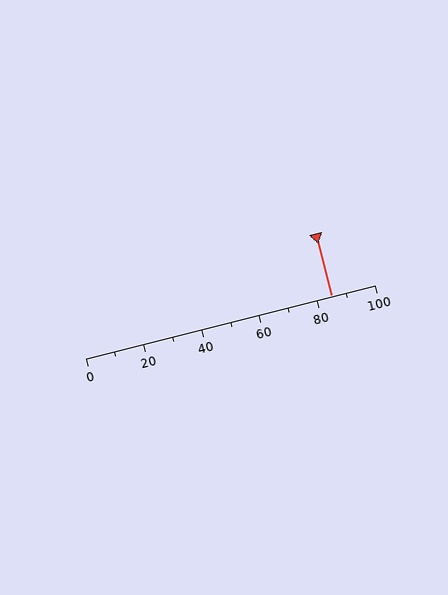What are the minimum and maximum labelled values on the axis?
The axis runs from 0 to 100.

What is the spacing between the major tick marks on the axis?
The major ticks are spaced 20 apart.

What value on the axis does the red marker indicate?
The marker indicates approximately 85.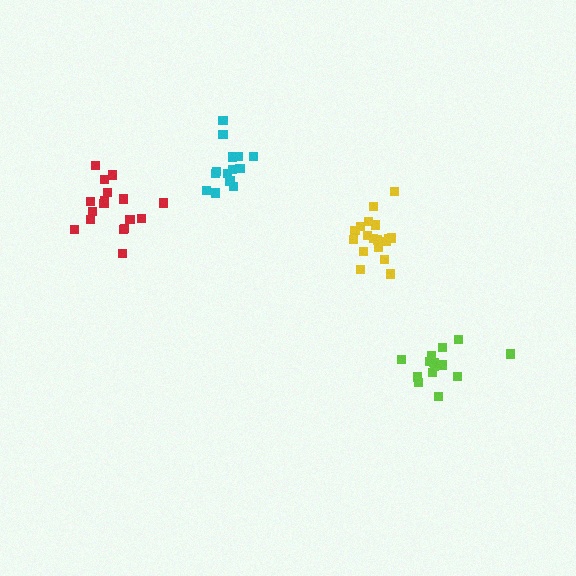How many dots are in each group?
Group 1: 14 dots, Group 2: 19 dots, Group 3: 14 dots, Group 4: 18 dots (65 total).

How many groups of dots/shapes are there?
There are 4 groups.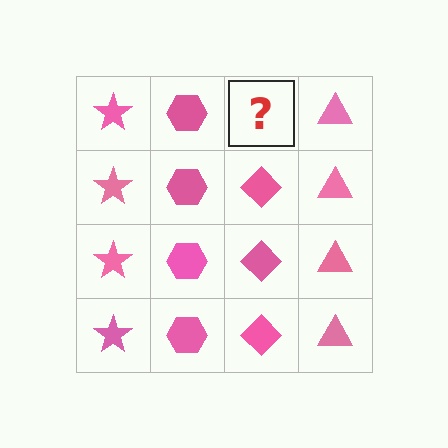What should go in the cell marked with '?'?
The missing cell should contain a pink diamond.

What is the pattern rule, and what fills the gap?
The rule is that each column has a consistent shape. The gap should be filled with a pink diamond.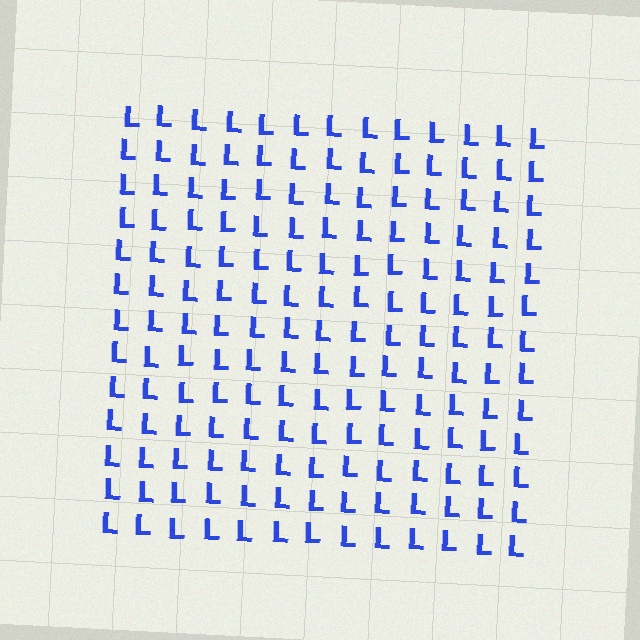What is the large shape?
The large shape is a square.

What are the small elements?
The small elements are letter L's.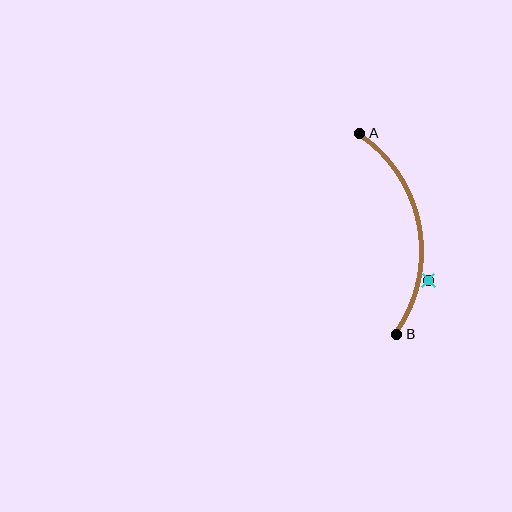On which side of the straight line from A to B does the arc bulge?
The arc bulges to the right of the straight line connecting A and B.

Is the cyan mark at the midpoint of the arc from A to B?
No — the cyan mark does not lie on the arc at all. It sits slightly outside the curve.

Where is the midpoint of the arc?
The arc midpoint is the point on the curve farthest from the straight line joining A and B. It sits to the right of that line.